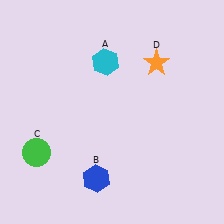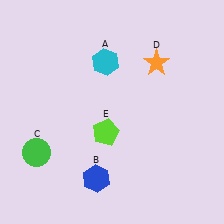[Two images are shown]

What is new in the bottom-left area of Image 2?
A lime pentagon (E) was added in the bottom-left area of Image 2.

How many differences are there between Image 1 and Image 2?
There is 1 difference between the two images.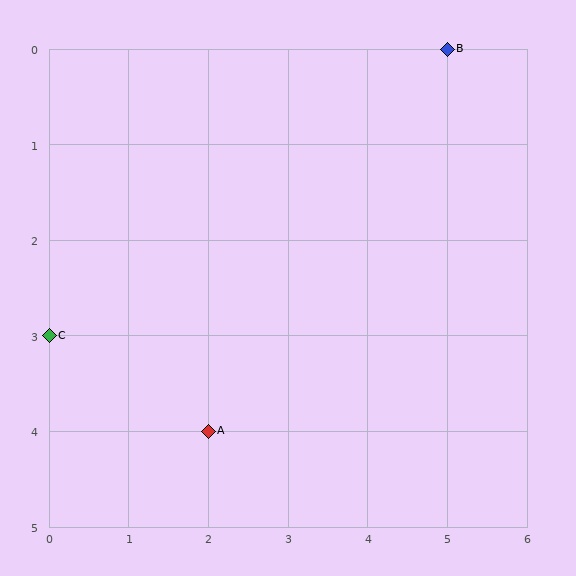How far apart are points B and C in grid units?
Points B and C are 5 columns and 3 rows apart (about 5.8 grid units diagonally).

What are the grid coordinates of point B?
Point B is at grid coordinates (5, 0).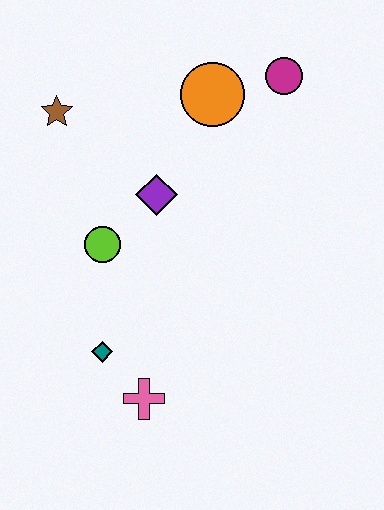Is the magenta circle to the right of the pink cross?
Yes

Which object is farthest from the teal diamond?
The magenta circle is farthest from the teal diamond.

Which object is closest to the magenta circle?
The orange circle is closest to the magenta circle.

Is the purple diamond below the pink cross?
No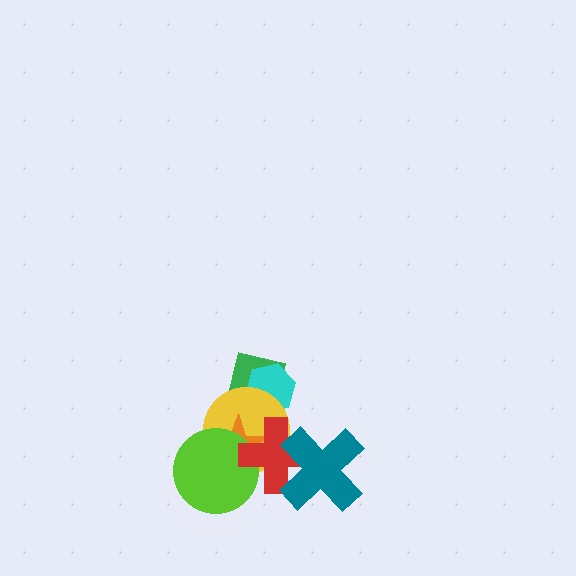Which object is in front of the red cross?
The teal cross is in front of the red cross.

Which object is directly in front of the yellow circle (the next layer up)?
The orange star is directly in front of the yellow circle.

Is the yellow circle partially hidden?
Yes, it is partially covered by another shape.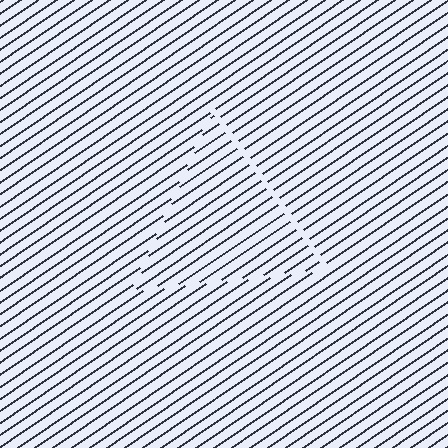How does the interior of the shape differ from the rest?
The interior of the shape contains the same grating, shifted by half a period — the contour is defined by the phase discontinuity where line-ends from the inner and outer gratings abut.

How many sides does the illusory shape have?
3 sides — the line-ends trace a triangle.